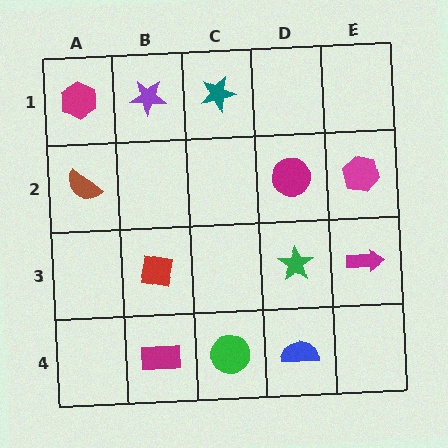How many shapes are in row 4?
3 shapes.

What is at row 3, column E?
A magenta arrow.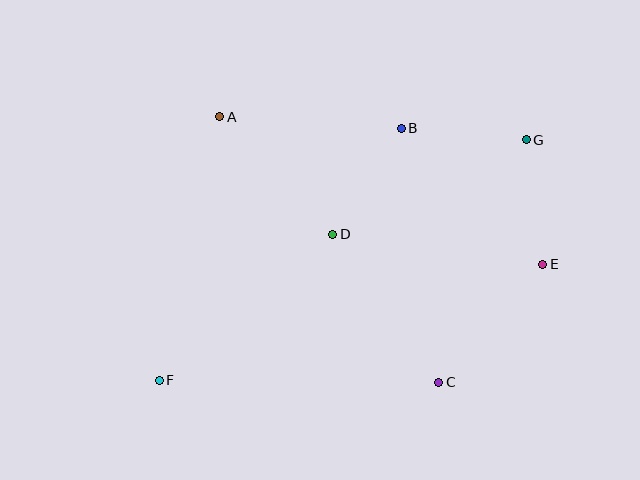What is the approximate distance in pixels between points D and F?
The distance between D and F is approximately 226 pixels.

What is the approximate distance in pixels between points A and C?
The distance between A and C is approximately 344 pixels.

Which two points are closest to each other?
Points E and G are closest to each other.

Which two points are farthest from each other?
Points F and G are farthest from each other.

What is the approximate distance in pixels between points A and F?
The distance between A and F is approximately 270 pixels.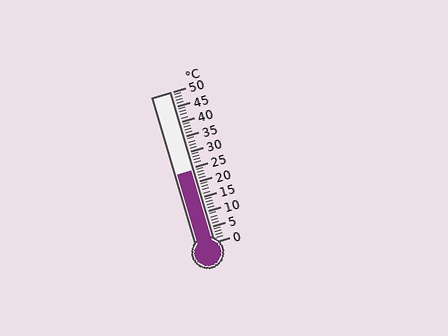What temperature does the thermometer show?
The thermometer shows approximately 24°C.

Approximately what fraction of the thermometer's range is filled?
The thermometer is filled to approximately 50% of its range.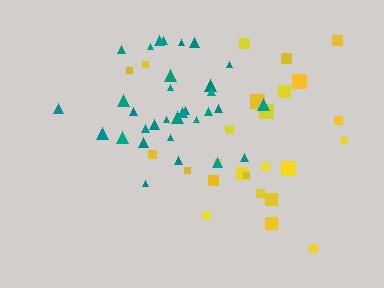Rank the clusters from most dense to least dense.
teal, yellow.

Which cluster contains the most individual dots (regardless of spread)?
Teal (32).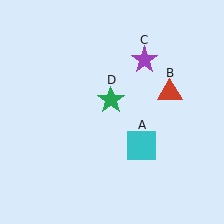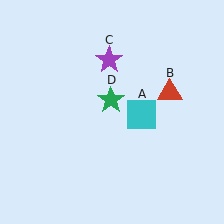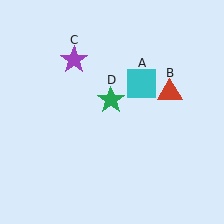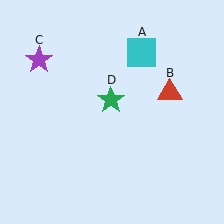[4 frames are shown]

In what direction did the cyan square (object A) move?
The cyan square (object A) moved up.